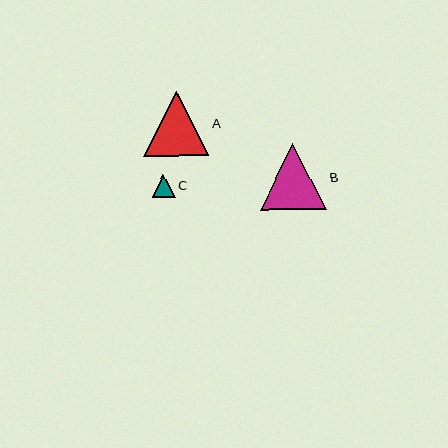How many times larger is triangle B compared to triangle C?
Triangle B is approximately 2.9 times the size of triangle C.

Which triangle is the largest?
Triangle B is the largest with a size of approximately 66 pixels.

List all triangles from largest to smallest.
From largest to smallest: B, A, C.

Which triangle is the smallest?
Triangle C is the smallest with a size of approximately 23 pixels.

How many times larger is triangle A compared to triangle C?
Triangle A is approximately 2.9 times the size of triangle C.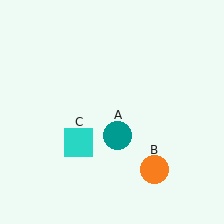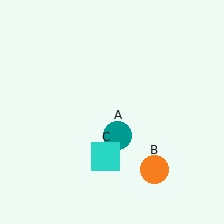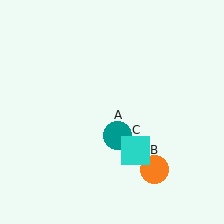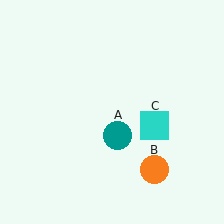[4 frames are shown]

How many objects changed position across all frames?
1 object changed position: cyan square (object C).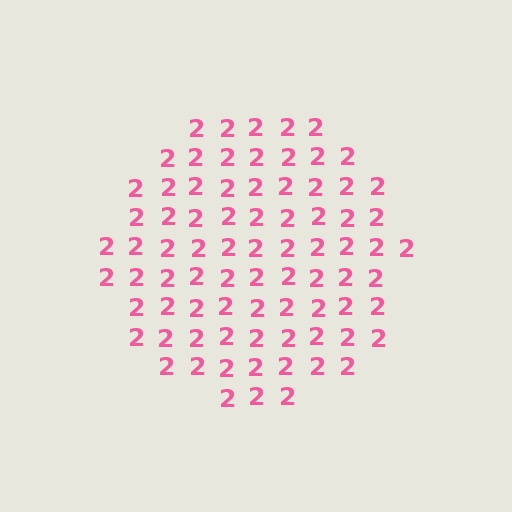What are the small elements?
The small elements are digit 2's.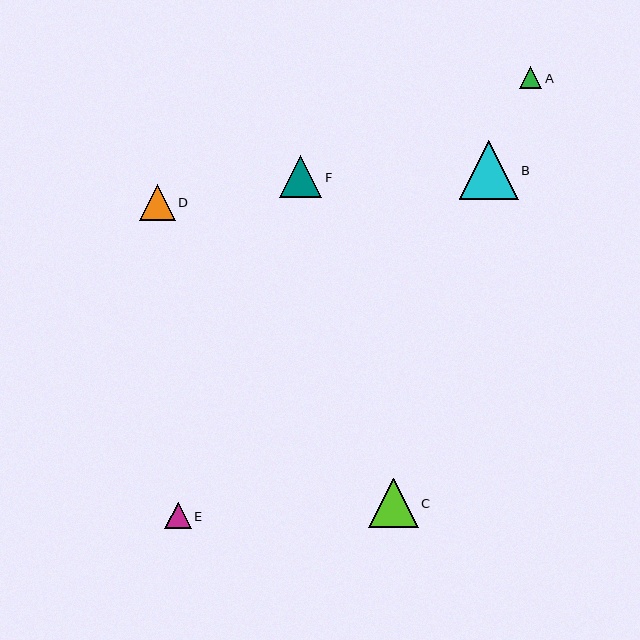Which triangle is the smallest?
Triangle A is the smallest with a size of approximately 22 pixels.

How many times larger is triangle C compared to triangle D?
Triangle C is approximately 1.4 times the size of triangle D.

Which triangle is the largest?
Triangle B is the largest with a size of approximately 59 pixels.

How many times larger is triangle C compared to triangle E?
Triangle C is approximately 1.8 times the size of triangle E.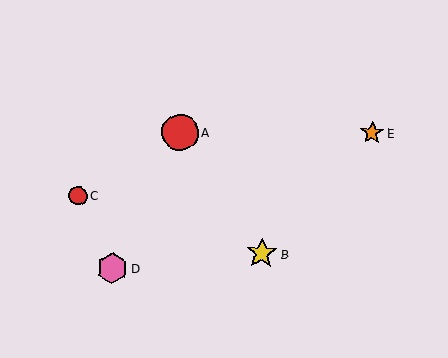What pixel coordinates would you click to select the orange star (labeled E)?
Click at (372, 133) to select the orange star E.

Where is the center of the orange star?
The center of the orange star is at (372, 133).